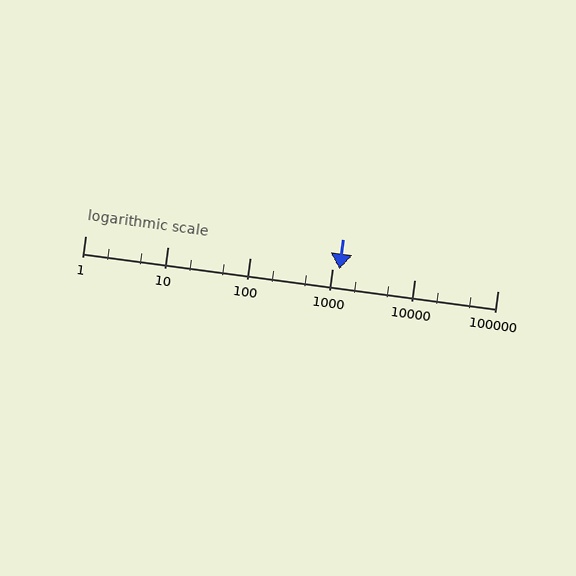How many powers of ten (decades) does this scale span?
The scale spans 5 decades, from 1 to 100000.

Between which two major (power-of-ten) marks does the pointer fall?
The pointer is between 1000 and 10000.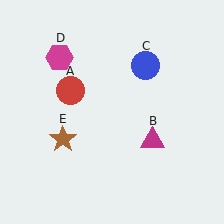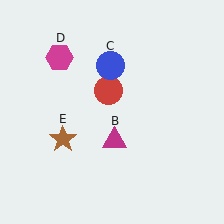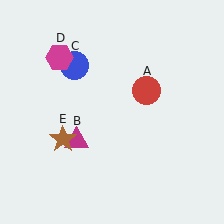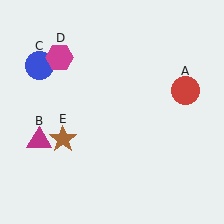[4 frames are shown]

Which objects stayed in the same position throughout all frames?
Magenta hexagon (object D) and brown star (object E) remained stationary.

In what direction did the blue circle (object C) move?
The blue circle (object C) moved left.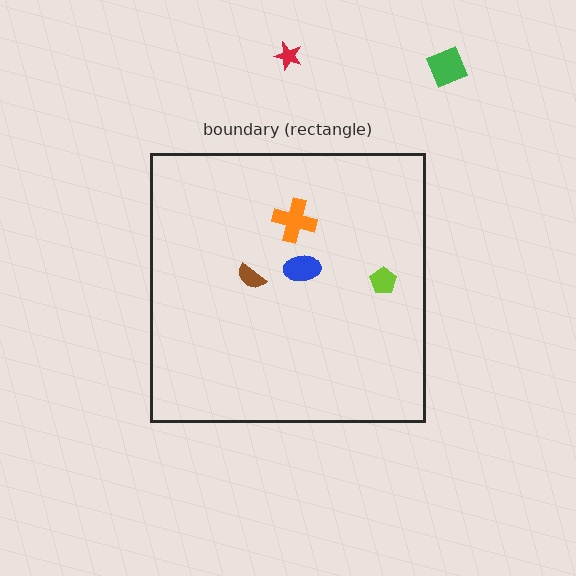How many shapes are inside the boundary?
4 inside, 2 outside.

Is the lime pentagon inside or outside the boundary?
Inside.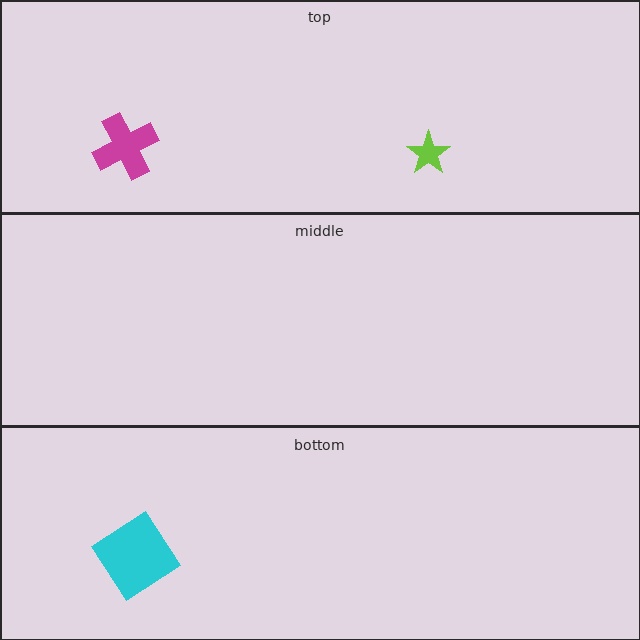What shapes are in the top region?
The lime star, the magenta cross.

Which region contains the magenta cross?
The top region.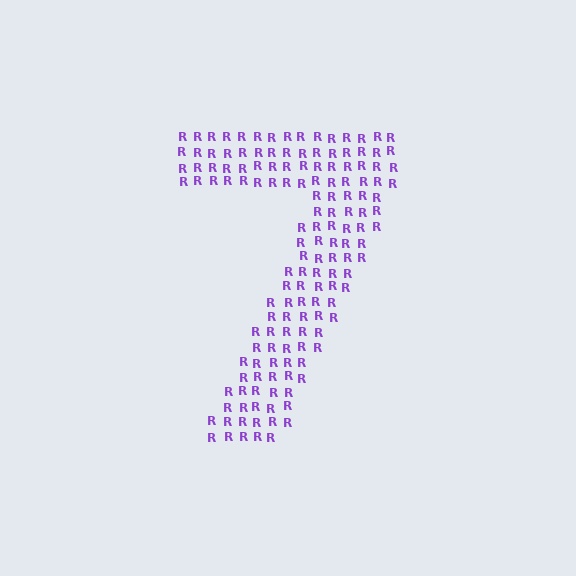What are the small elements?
The small elements are letter R's.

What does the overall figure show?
The overall figure shows the digit 7.